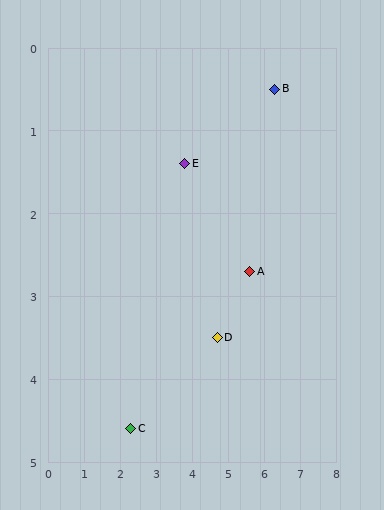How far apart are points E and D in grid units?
Points E and D are about 2.3 grid units apart.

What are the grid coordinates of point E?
Point E is at approximately (3.8, 1.4).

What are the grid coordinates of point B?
Point B is at approximately (6.3, 0.5).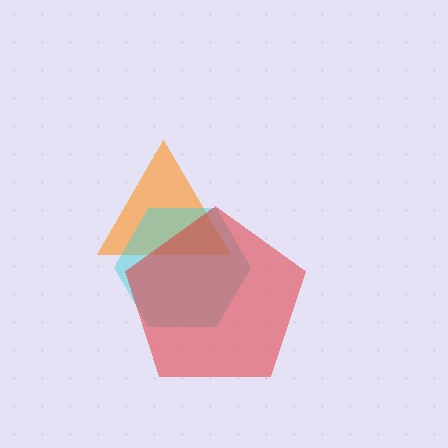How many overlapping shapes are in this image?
There are 3 overlapping shapes in the image.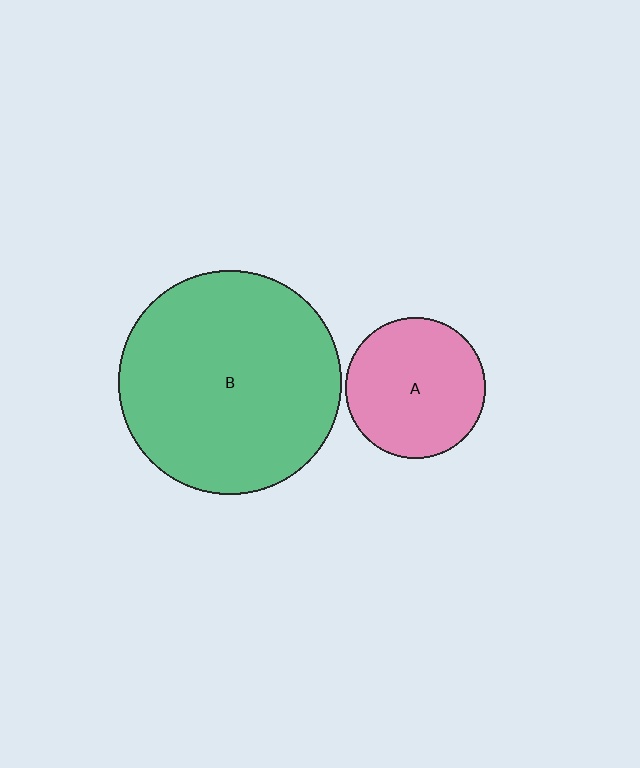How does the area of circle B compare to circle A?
Approximately 2.5 times.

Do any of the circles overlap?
No, none of the circles overlap.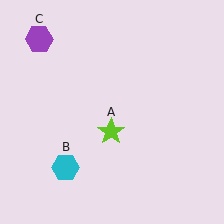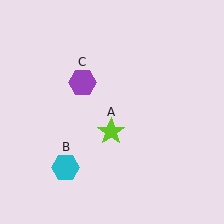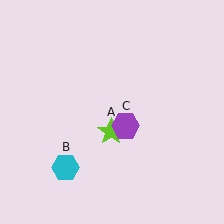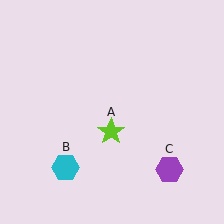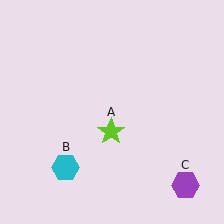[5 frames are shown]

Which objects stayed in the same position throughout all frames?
Lime star (object A) and cyan hexagon (object B) remained stationary.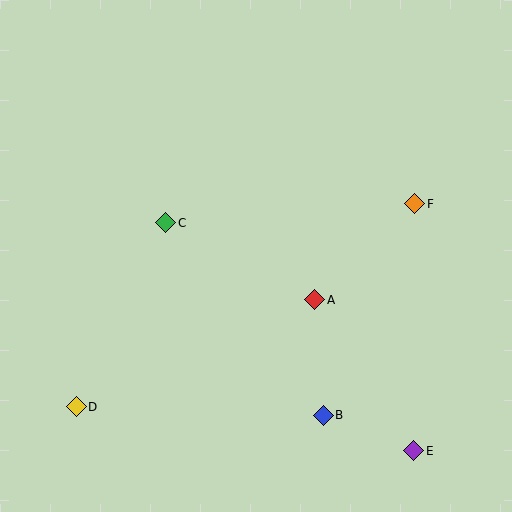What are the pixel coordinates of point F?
Point F is at (415, 204).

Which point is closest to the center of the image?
Point A at (315, 300) is closest to the center.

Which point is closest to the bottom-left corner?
Point D is closest to the bottom-left corner.